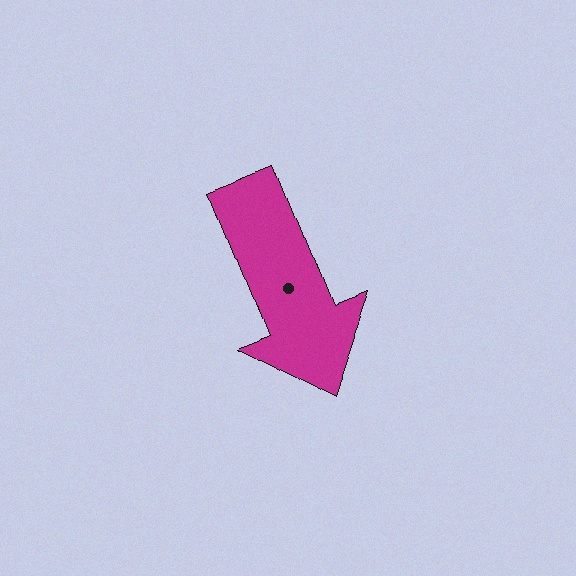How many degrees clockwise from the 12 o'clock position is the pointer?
Approximately 158 degrees.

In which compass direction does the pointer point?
South.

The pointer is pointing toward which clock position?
Roughly 5 o'clock.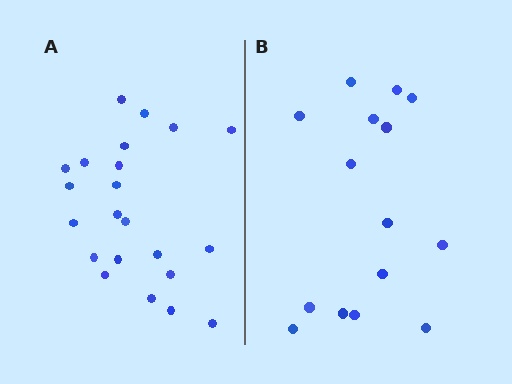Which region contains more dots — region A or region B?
Region A (the left region) has more dots.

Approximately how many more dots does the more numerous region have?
Region A has roughly 8 or so more dots than region B.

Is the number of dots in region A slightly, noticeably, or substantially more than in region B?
Region A has substantially more. The ratio is roughly 1.5 to 1.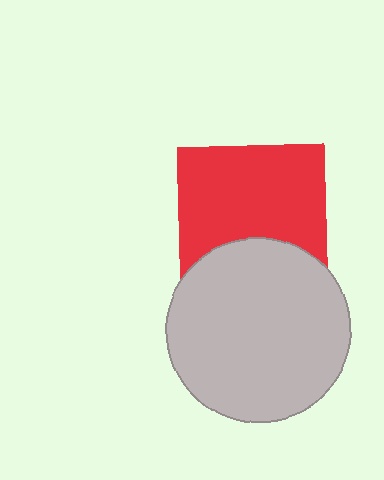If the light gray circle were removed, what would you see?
You would see the complete red square.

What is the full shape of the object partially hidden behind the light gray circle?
The partially hidden object is a red square.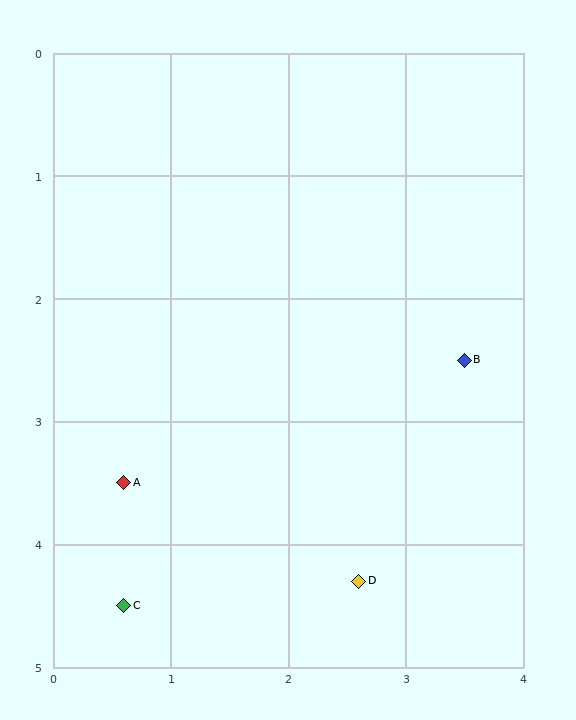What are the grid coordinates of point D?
Point D is at approximately (2.6, 4.3).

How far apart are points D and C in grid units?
Points D and C are about 2.0 grid units apart.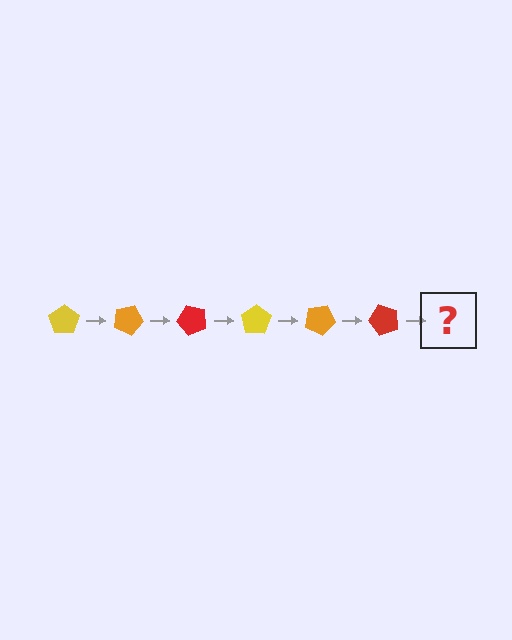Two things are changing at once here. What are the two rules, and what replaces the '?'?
The two rules are that it rotates 25 degrees each step and the color cycles through yellow, orange, and red. The '?' should be a yellow pentagon, rotated 150 degrees from the start.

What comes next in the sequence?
The next element should be a yellow pentagon, rotated 150 degrees from the start.